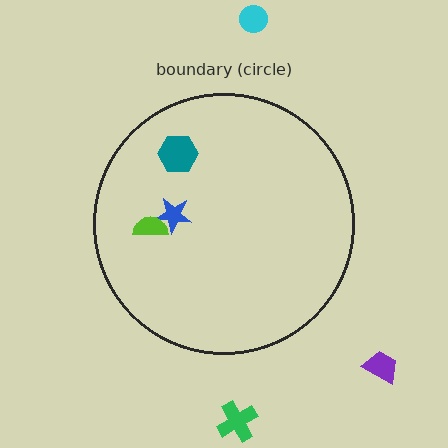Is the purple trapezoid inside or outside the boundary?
Outside.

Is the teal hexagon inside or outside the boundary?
Inside.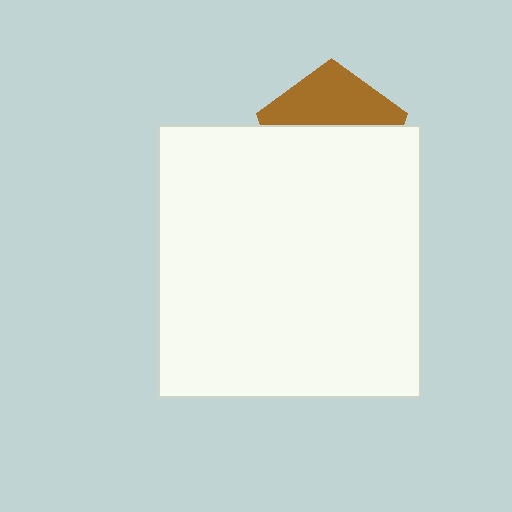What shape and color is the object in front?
The object in front is a white rectangle.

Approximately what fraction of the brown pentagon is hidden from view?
Roughly 61% of the brown pentagon is hidden behind the white rectangle.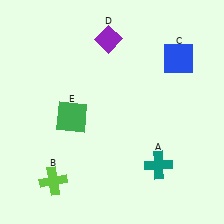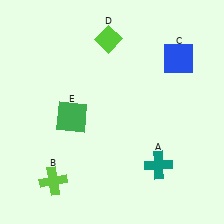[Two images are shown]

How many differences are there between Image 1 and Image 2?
There is 1 difference between the two images.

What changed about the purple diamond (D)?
In Image 1, D is purple. In Image 2, it changed to lime.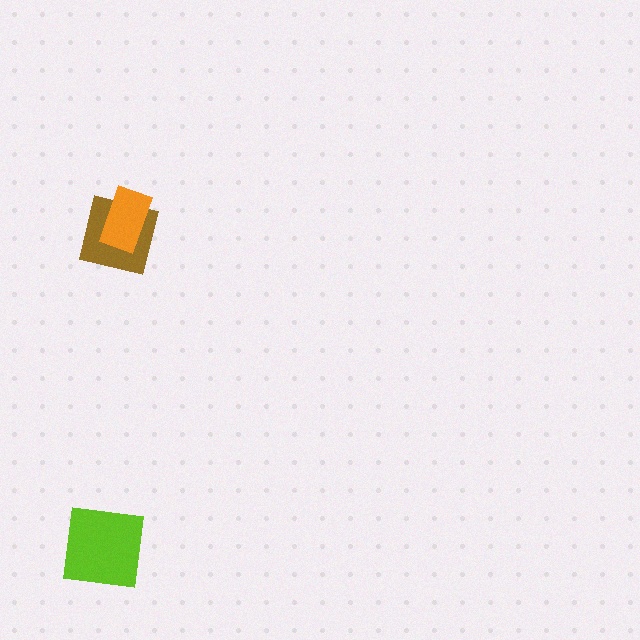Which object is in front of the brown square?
The orange rectangle is in front of the brown square.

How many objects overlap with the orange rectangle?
1 object overlaps with the orange rectangle.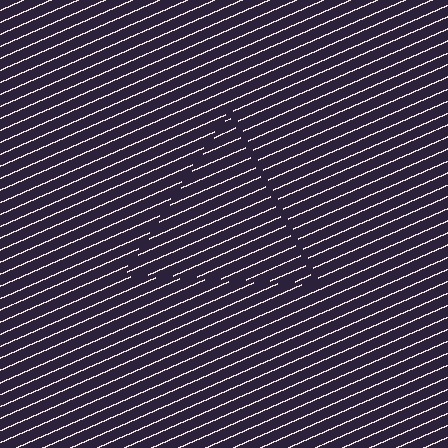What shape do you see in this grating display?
An illusory triangle. The interior of the shape contains the same grating, shifted by half a period — the contour is defined by the phase discontinuity where line-ends from the inner and outer gratings abut.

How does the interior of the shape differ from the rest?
The interior of the shape contains the same grating, shifted by half a period — the contour is defined by the phase discontinuity where line-ends from the inner and outer gratings abut.